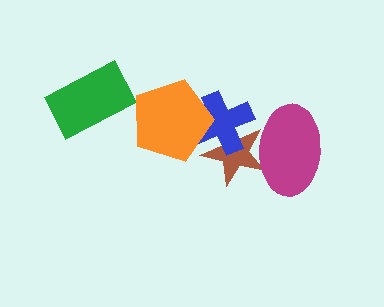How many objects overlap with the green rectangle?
0 objects overlap with the green rectangle.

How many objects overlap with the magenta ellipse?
1 object overlaps with the magenta ellipse.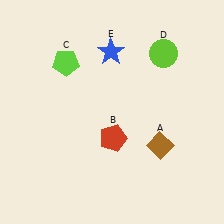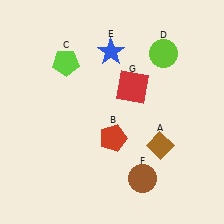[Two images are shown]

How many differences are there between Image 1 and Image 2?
There are 2 differences between the two images.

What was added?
A brown circle (F), a red square (G) were added in Image 2.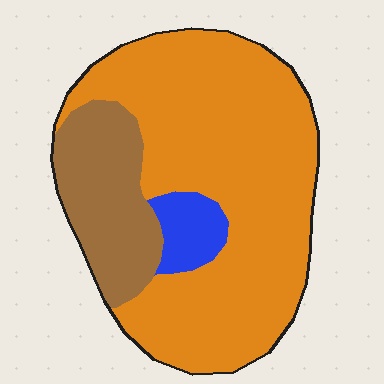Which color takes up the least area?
Blue, at roughly 5%.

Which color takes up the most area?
Orange, at roughly 70%.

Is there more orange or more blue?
Orange.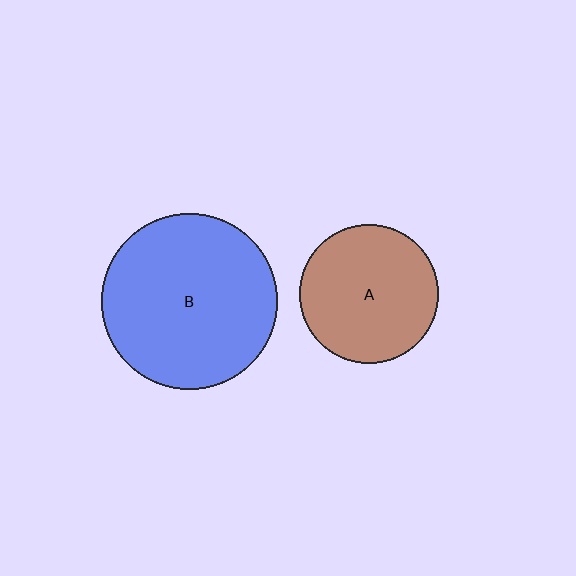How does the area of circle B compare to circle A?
Approximately 1.6 times.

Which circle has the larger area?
Circle B (blue).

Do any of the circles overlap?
No, none of the circles overlap.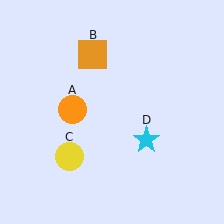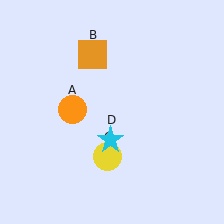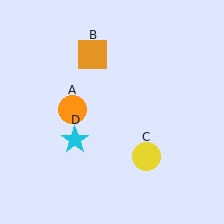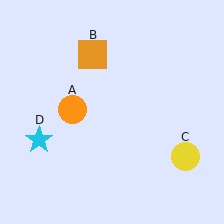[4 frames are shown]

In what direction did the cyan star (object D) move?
The cyan star (object D) moved left.